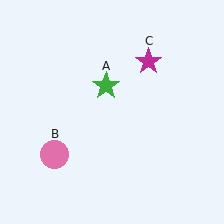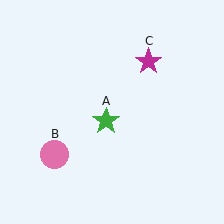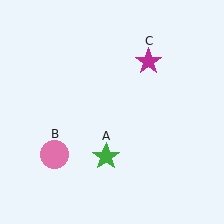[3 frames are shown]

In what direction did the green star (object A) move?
The green star (object A) moved down.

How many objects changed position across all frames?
1 object changed position: green star (object A).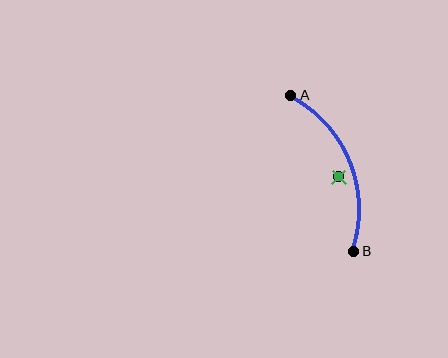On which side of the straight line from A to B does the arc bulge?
The arc bulges to the right of the straight line connecting A and B.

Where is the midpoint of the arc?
The arc midpoint is the point on the curve farthest from the straight line joining A and B. It sits to the right of that line.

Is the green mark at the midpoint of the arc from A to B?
No — the green mark does not lie on the arc at all. It sits slightly inside the curve.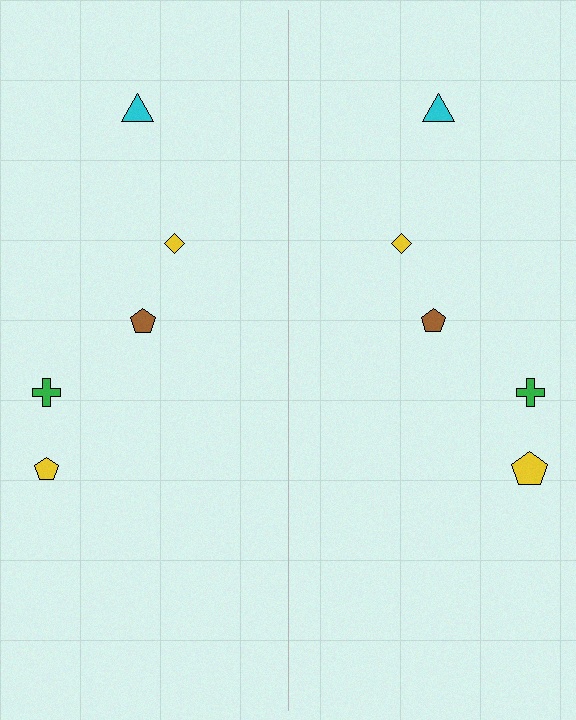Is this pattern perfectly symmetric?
No, the pattern is not perfectly symmetric. The yellow pentagon on the right side has a different size than its mirror counterpart.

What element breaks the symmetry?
The yellow pentagon on the right side has a different size than its mirror counterpart.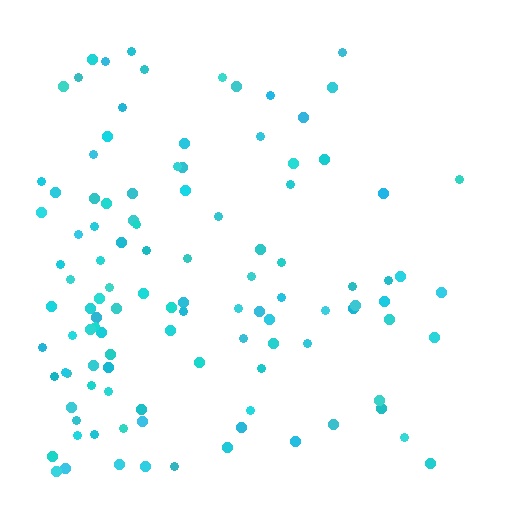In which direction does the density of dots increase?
From right to left, with the left side densest.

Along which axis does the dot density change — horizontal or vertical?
Horizontal.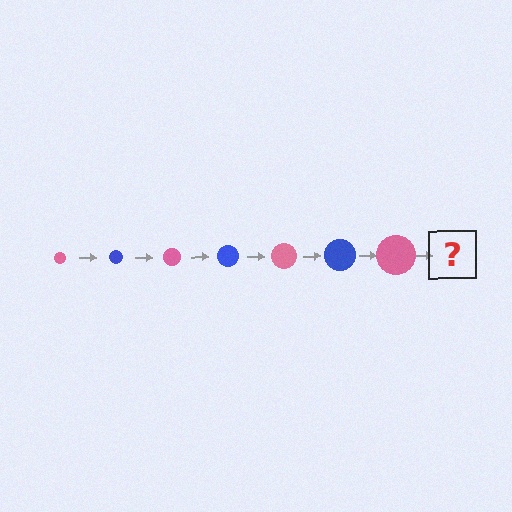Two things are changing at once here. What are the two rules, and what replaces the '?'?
The two rules are that the circle grows larger each step and the color cycles through pink and blue. The '?' should be a blue circle, larger than the previous one.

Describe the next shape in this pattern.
It should be a blue circle, larger than the previous one.